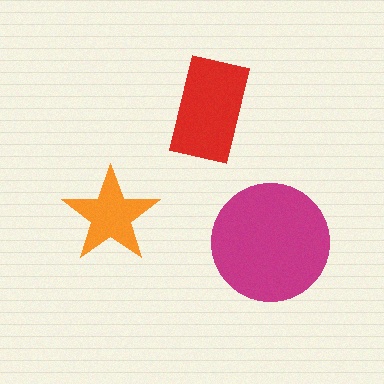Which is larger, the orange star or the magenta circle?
The magenta circle.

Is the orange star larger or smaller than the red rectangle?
Smaller.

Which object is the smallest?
The orange star.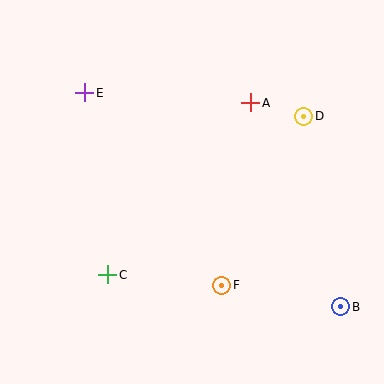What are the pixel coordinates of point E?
Point E is at (85, 93).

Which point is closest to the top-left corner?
Point E is closest to the top-left corner.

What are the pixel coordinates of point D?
Point D is at (304, 116).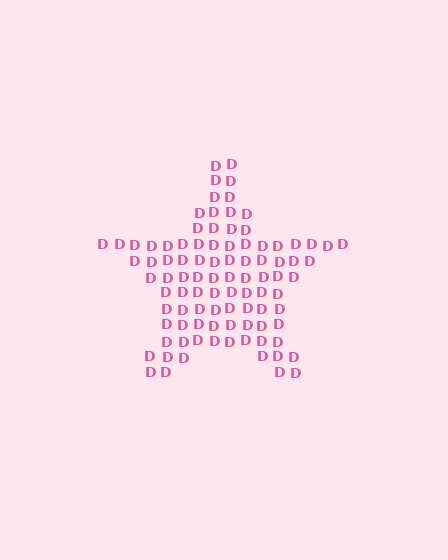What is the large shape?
The large shape is a star.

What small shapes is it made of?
It is made of small letter D's.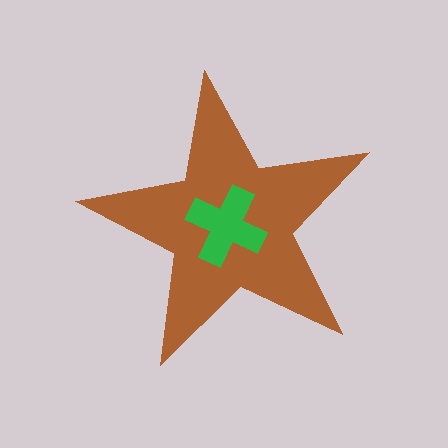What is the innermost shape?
The green cross.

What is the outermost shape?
The brown star.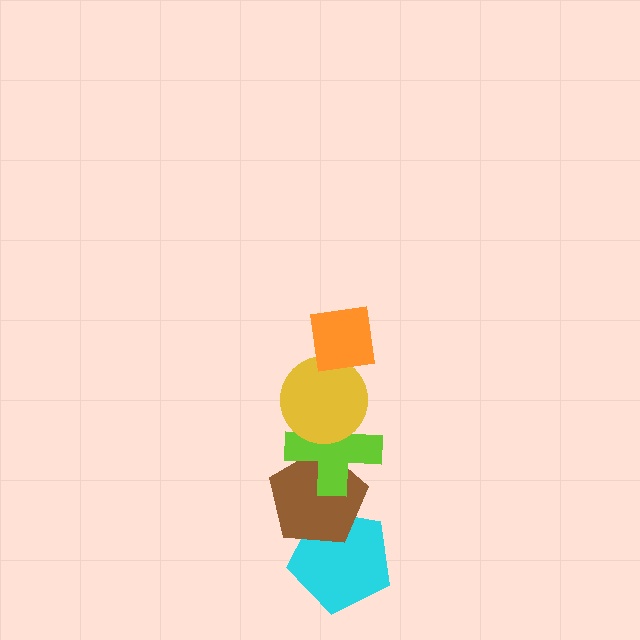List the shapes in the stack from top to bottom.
From top to bottom: the orange square, the yellow circle, the lime cross, the brown pentagon, the cyan pentagon.